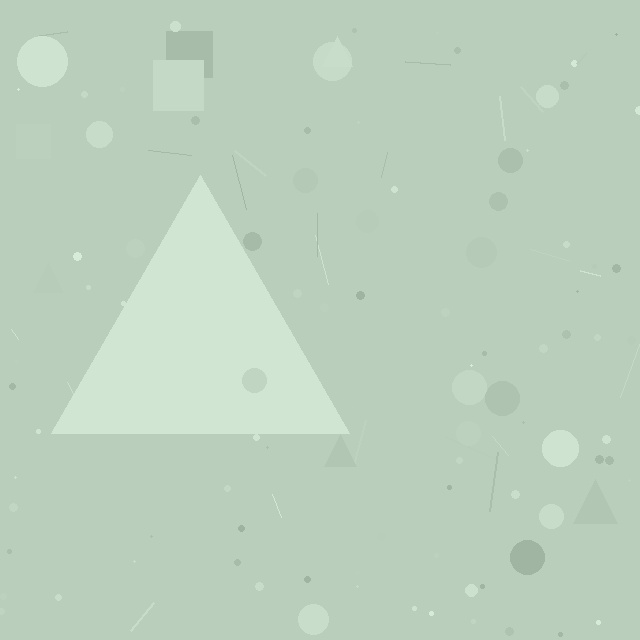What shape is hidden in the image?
A triangle is hidden in the image.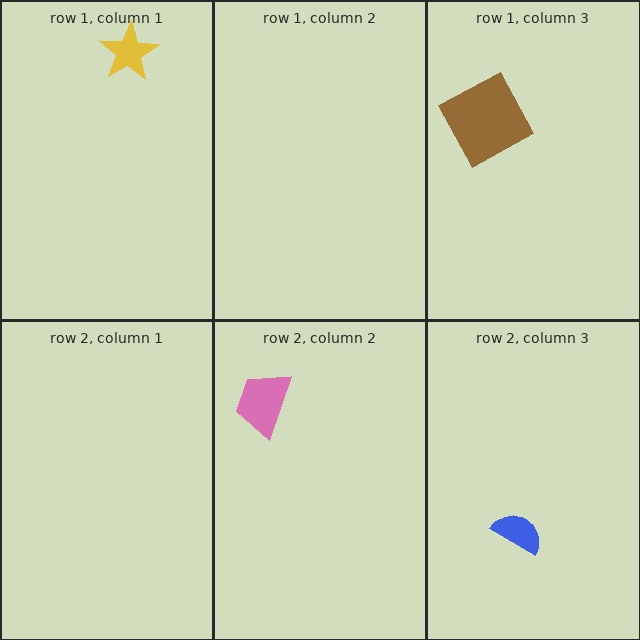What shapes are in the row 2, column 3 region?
The blue semicircle.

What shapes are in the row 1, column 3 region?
The brown square.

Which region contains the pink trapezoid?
The row 2, column 2 region.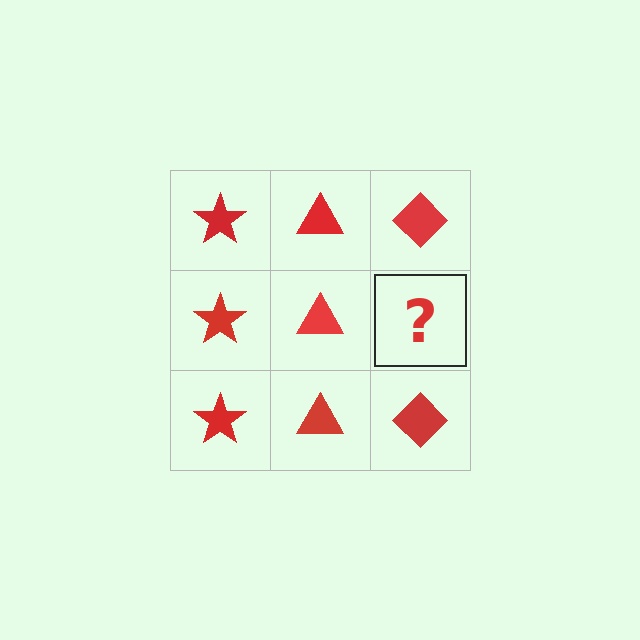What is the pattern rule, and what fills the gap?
The rule is that each column has a consistent shape. The gap should be filled with a red diamond.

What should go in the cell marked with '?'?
The missing cell should contain a red diamond.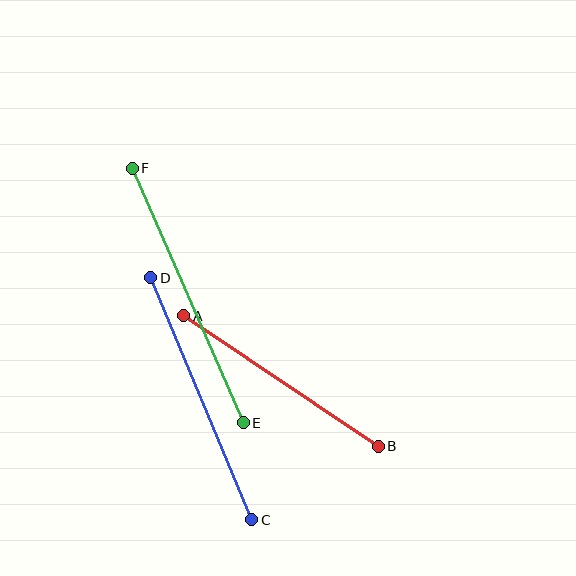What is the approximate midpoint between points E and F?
The midpoint is at approximately (188, 295) pixels.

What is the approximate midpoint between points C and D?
The midpoint is at approximately (201, 399) pixels.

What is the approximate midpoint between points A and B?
The midpoint is at approximately (281, 381) pixels.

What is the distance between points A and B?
The distance is approximately 235 pixels.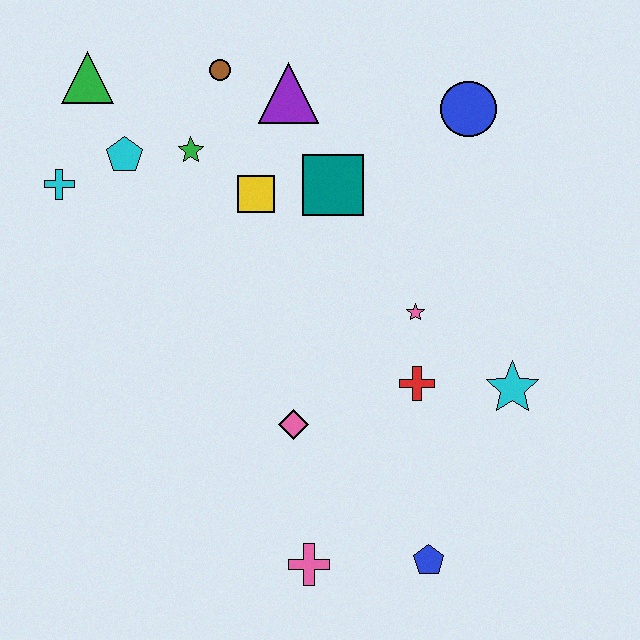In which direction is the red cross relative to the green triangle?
The red cross is to the right of the green triangle.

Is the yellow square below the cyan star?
No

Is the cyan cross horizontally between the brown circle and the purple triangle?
No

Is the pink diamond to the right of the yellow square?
Yes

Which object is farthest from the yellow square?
The blue pentagon is farthest from the yellow square.